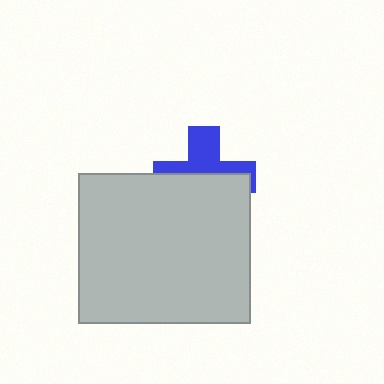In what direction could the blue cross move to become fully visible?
The blue cross could move up. That would shift it out from behind the light gray rectangle entirely.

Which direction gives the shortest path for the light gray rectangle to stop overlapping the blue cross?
Moving down gives the shortest separation.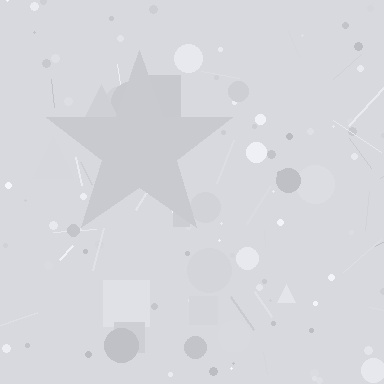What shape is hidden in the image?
A star is hidden in the image.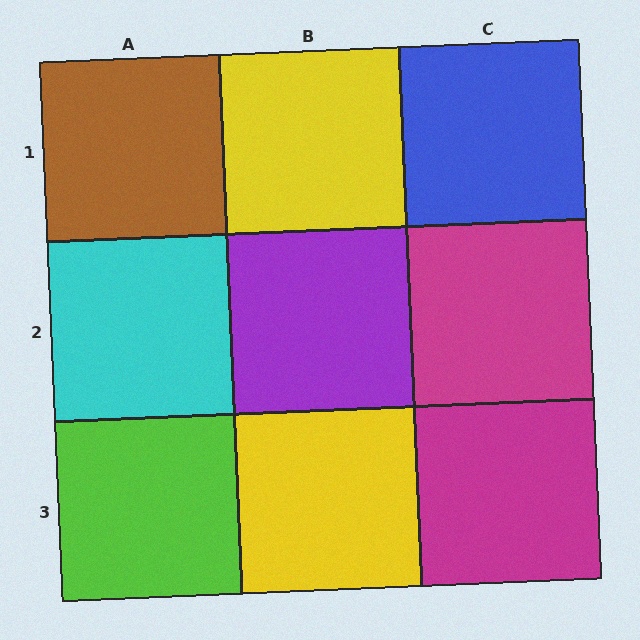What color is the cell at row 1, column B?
Yellow.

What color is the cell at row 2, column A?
Cyan.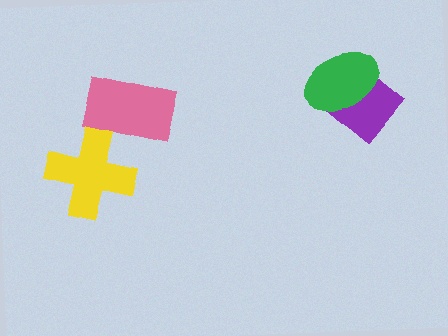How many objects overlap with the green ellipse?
1 object overlaps with the green ellipse.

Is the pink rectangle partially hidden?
Yes, it is partially covered by another shape.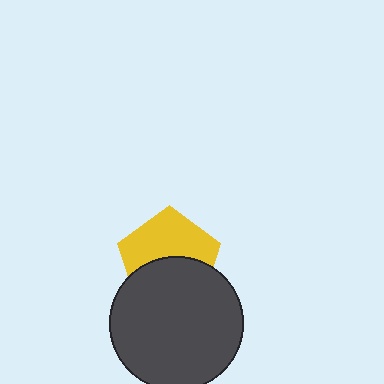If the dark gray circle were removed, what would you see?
You would see the complete yellow pentagon.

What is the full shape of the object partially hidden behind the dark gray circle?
The partially hidden object is a yellow pentagon.